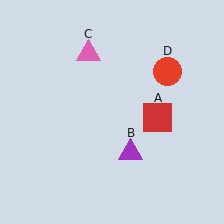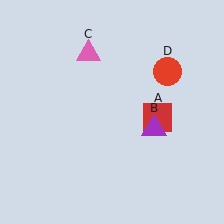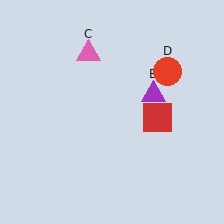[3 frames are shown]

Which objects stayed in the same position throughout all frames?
Red square (object A) and pink triangle (object C) and red circle (object D) remained stationary.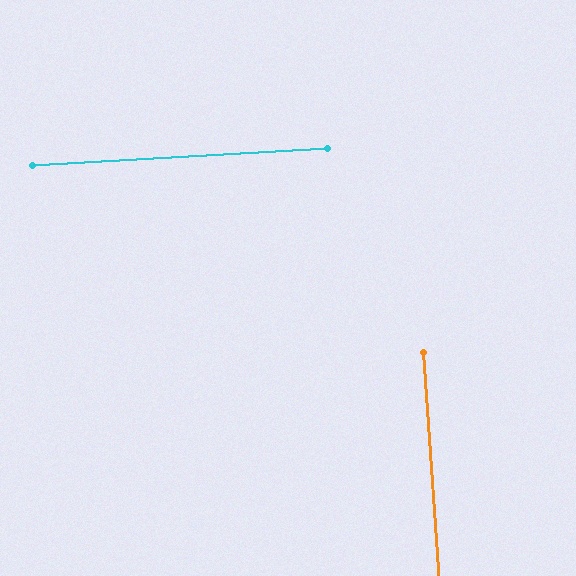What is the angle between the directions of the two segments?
Approximately 89 degrees.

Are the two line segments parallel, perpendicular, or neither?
Perpendicular — they meet at approximately 89°.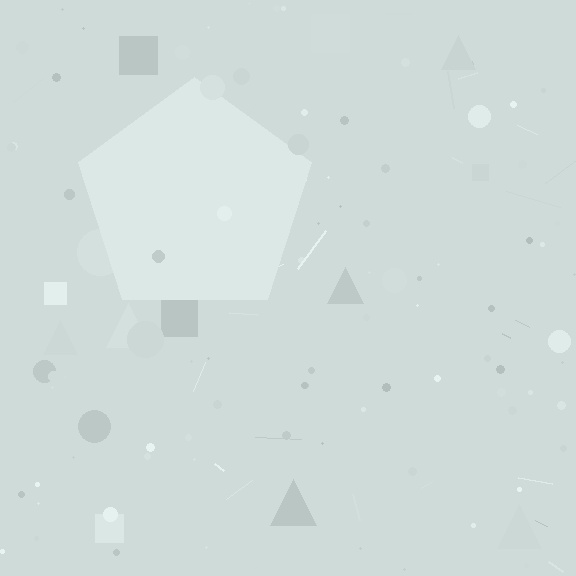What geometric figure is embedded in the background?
A pentagon is embedded in the background.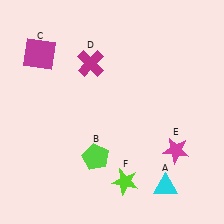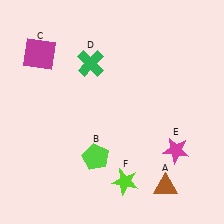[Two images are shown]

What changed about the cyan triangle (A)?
In Image 1, A is cyan. In Image 2, it changed to brown.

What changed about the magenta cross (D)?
In Image 1, D is magenta. In Image 2, it changed to green.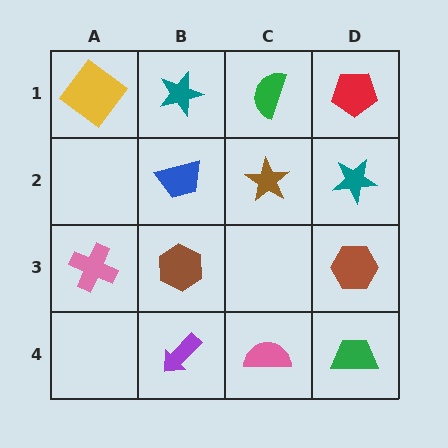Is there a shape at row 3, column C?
No, that cell is empty.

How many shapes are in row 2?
3 shapes.